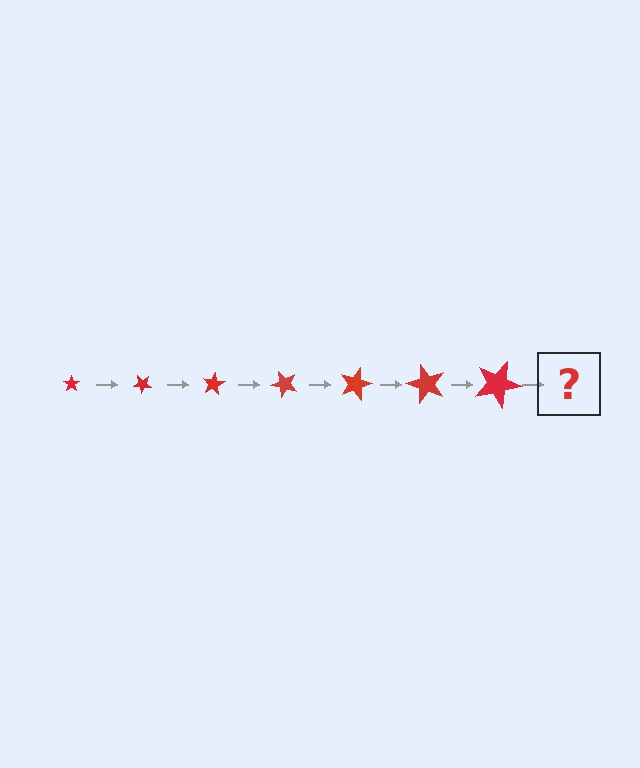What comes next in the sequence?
The next element should be a star, larger than the previous one and rotated 280 degrees from the start.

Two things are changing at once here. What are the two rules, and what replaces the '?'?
The two rules are that the star grows larger each step and it rotates 40 degrees each step. The '?' should be a star, larger than the previous one and rotated 280 degrees from the start.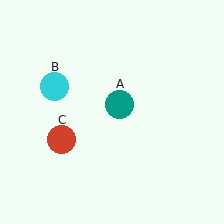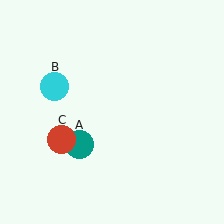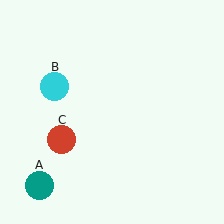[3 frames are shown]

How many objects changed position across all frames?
1 object changed position: teal circle (object A).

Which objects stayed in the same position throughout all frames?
Cyan circle (object B) and red circle (object C) remained stationary.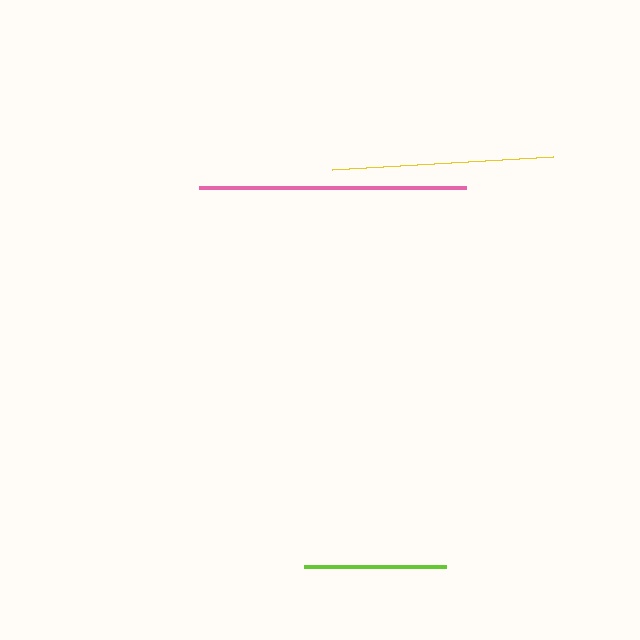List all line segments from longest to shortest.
From longest to shortest: pink, yellow, lime.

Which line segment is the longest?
The pink line is the longest at approximately 266 pixels.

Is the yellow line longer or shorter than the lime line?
The yellow line is longer than the lime line.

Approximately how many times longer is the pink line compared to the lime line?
The pink line is approximately 1.9 times the length of the lime line.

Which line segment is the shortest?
The lime line is the shortest at approximately 142 pixels.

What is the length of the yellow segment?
The yellow segment is approximately 222 pixels long.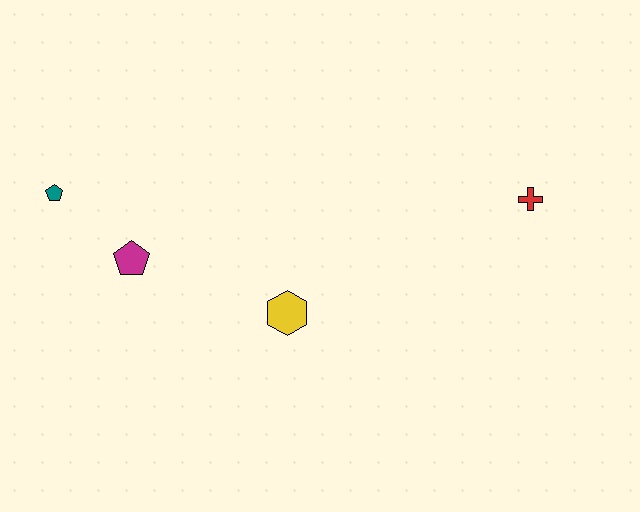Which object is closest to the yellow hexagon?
The magenta pentagon is closest to the yellow hexagon.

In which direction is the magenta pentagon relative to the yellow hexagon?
The magenta pentagon is to the left of the yellow hexagon.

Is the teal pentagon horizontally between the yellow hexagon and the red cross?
No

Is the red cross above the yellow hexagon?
Yes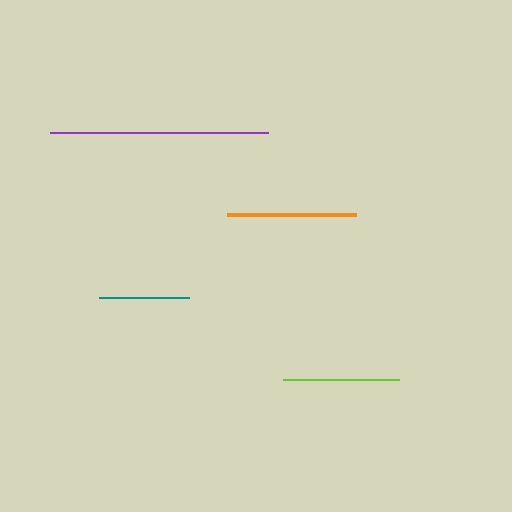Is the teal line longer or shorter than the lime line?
The lime line is longer than the teal line.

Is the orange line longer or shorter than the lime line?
The orange line is longer than the lime line.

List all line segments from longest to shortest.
From longest to shortest: purple, orange, lime, teal.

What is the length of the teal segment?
The teal segment is approximately 90 pixels long.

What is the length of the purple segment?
The purple segment is approximately 218 pixels long.